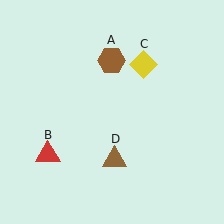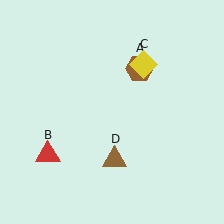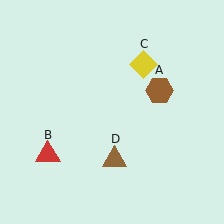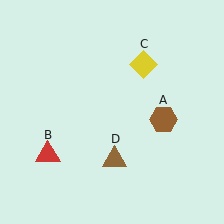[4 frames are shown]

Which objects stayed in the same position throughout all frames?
Red triangle (object B) and yellow diamond (object C) and brown triangle (object D) remained stationary.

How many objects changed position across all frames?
1 object changed position: brown hexagon (object A).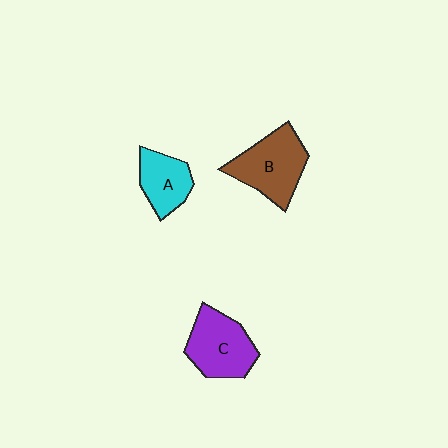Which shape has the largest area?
Shape B (brown).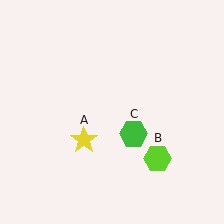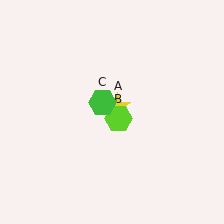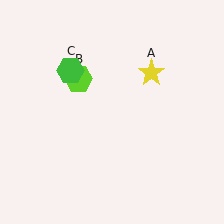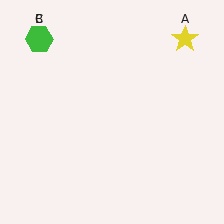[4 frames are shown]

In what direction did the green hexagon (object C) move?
The green hexagon (object C) moved up and to the left.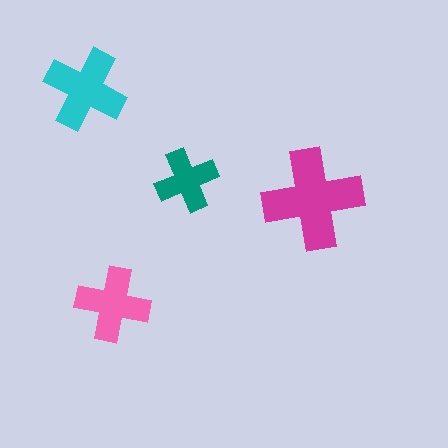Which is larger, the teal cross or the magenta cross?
The magenta one.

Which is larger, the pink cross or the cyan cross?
The cyan one.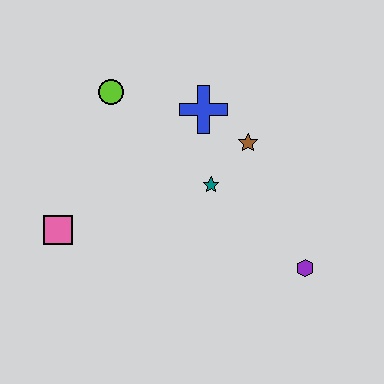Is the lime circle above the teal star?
Yes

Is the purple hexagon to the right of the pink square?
Yes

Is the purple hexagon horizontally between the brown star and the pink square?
No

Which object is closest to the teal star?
The brown star is closest to the teal star.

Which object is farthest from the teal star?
The pink square is farthest from the teal star.